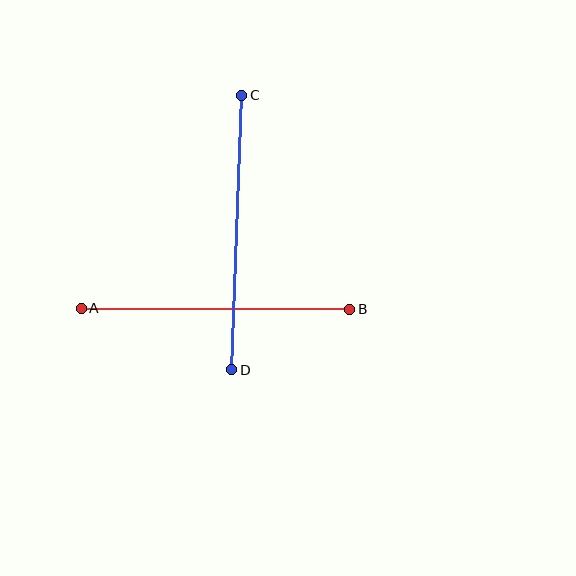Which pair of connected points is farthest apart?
Points C and D are farthest apart.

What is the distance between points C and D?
The distance is approximately 275 pixels.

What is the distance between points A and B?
The distance is approximately 269 pixels.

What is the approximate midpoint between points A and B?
The midpoint is at approximately (215, 309) pixels.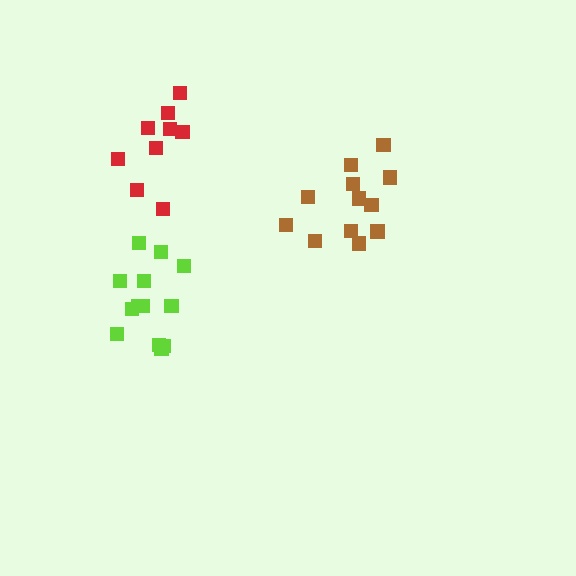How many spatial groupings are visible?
There are 3 spatial groupings.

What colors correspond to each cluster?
The clusters are colored: lime, brown, red.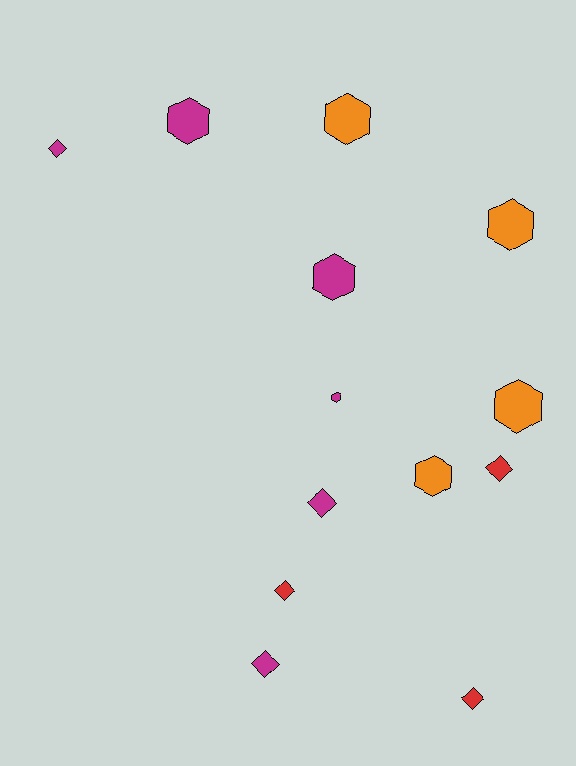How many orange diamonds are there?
There are no orange diamonds.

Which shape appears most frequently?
Hexagon, with 7 objects.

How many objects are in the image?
There are 13 objects.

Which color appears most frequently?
Magenta, with 6 objects.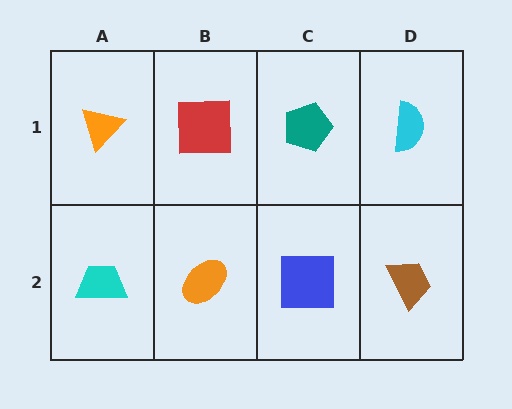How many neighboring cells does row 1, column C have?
3.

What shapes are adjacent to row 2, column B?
A red square (row 1, column B), a cyan trapezoid (row 2, column A), a blue square (row 2, column C).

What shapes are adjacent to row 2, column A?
An orange triangle (row 1, column A), an orange ellipse (row 2, column B).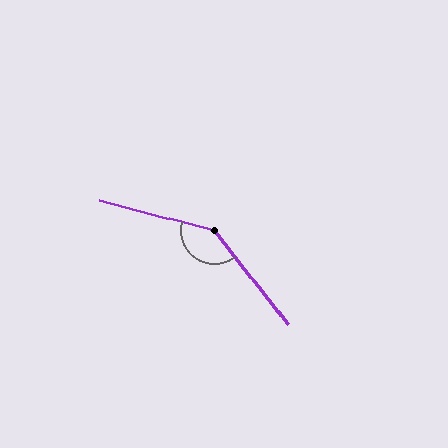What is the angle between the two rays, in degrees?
Approximately 142 degrees.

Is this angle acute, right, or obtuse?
It is obtuse.